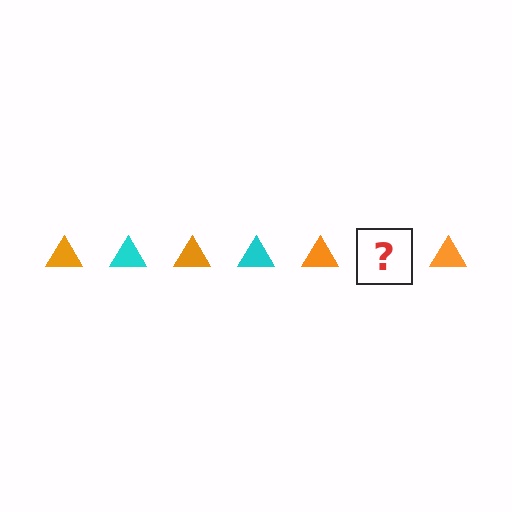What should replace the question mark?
The question mark should be replaced with a cyan triangle.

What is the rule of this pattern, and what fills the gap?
The rule is that the pattern cycles through orange, cyan triangles. The gap should be filled with a cyan triangle.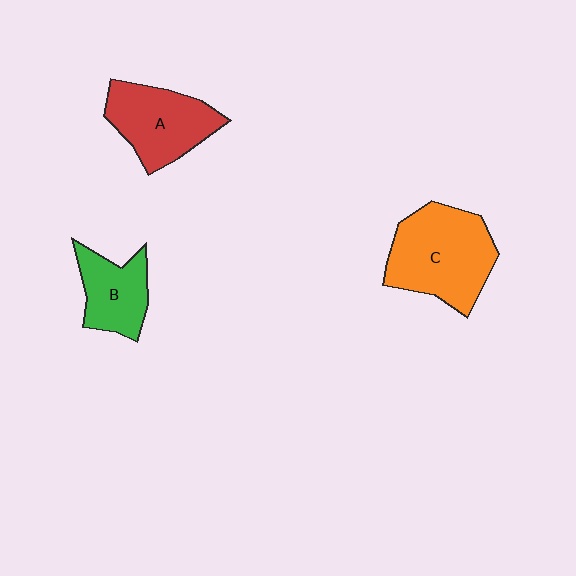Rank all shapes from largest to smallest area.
From largest to smallest: C (orange), A (red), B (green).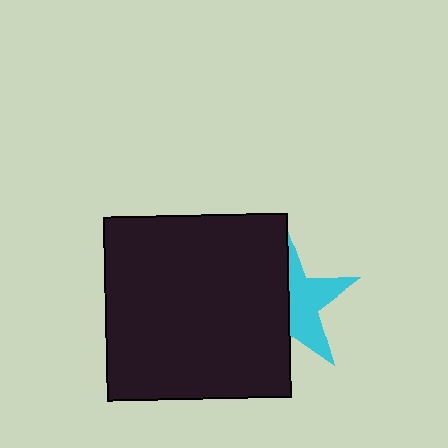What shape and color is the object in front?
The object in front is a black square.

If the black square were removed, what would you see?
You would see the complete cyan star.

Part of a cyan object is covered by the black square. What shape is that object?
It is a star.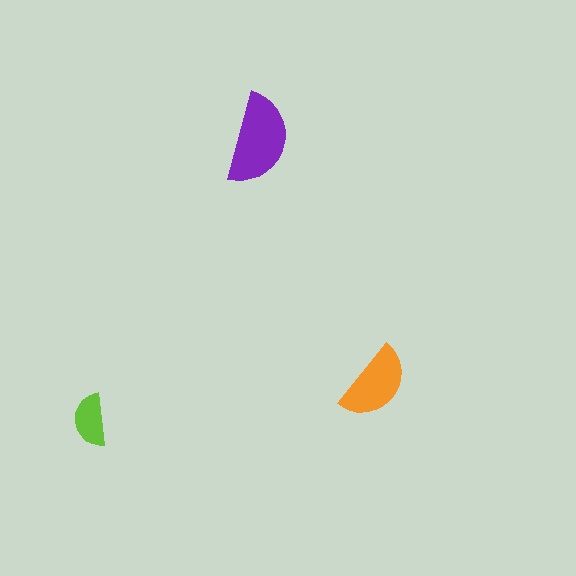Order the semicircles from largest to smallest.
the purple one, the orange one, the lime one.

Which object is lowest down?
The lime semicircle is bottommost.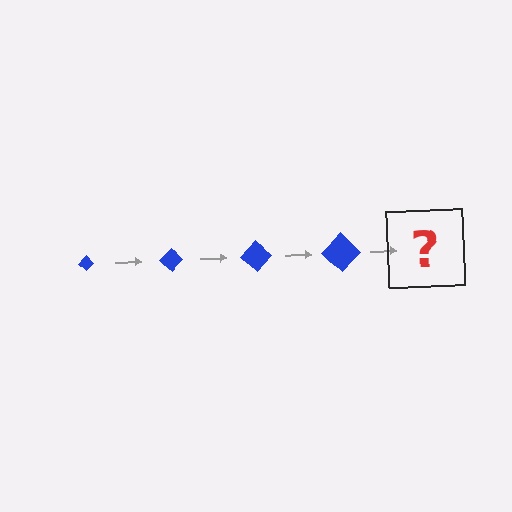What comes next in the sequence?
The next element should be a blue diamond, larger than the previous one.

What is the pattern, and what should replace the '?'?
The pattern is that the diamond gets progressively larger each step. The '?' should be a blue diamond, larger than the previous one.